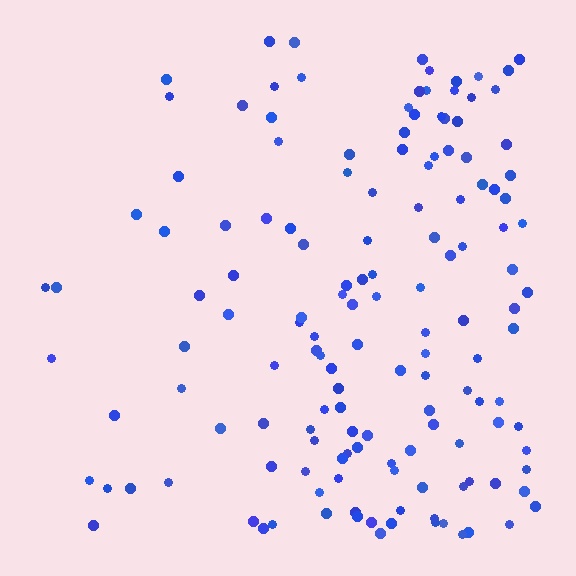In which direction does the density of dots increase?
From left to right, with the right side densest.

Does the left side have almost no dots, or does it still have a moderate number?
Still a moderate number, just noticeably fewer than the right.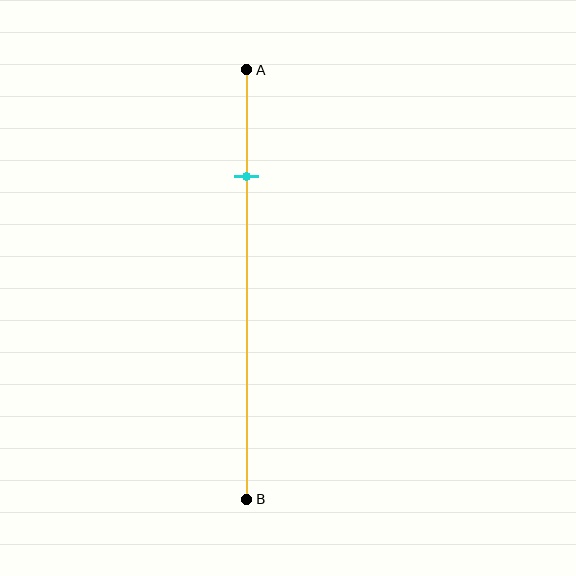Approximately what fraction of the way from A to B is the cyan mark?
The cyan mark is approximately 25% of the way from A to B.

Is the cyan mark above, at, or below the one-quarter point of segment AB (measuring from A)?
The cyan mark is approximately at the one-quarter point of segment AB.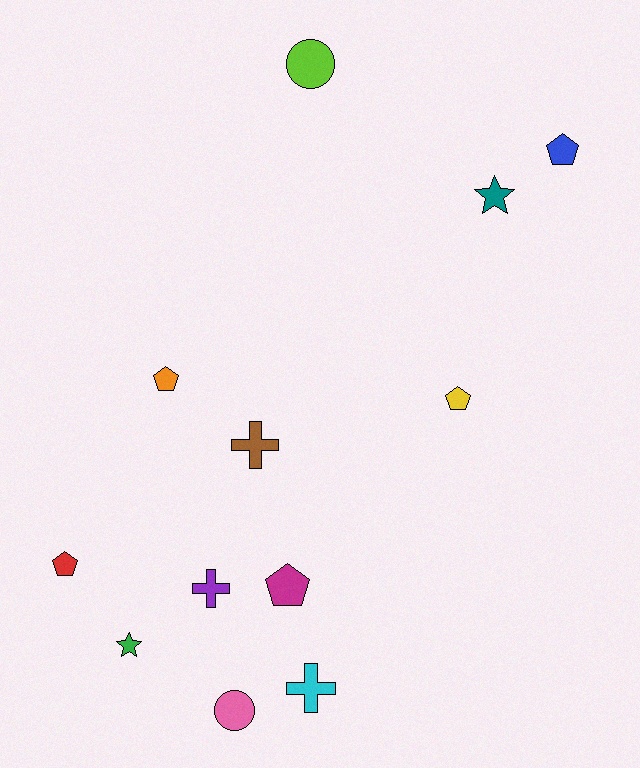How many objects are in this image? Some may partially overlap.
There are 12 objects.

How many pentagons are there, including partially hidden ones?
There are 5 pentagons.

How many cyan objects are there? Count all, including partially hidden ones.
There is 1 cyan object.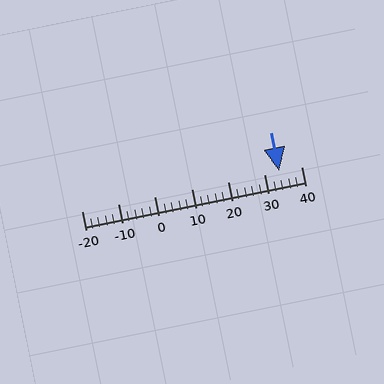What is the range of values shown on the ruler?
The ruler shows values from -20 to 40.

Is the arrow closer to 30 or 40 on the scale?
The arrow is closer to 30.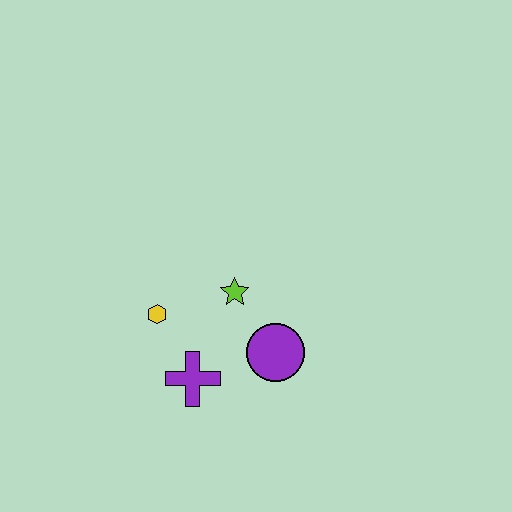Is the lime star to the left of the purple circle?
Yes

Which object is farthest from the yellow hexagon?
The purple circle is farthest from the yellow hexagon.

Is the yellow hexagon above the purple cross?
Yes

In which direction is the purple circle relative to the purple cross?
The purple circle is to the right of the purple cross.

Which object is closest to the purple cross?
The yellow hexagon is closest to the purple cross.